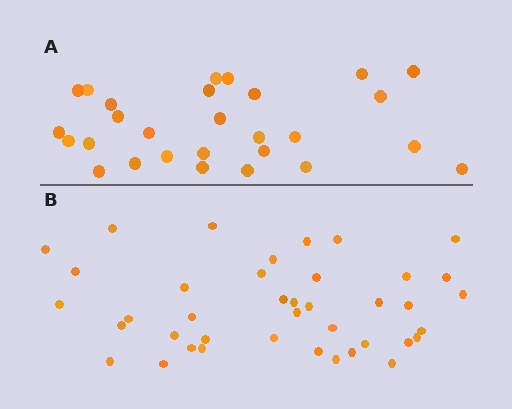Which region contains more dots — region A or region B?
Region B (the bottom region) has more dots.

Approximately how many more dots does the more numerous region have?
Region B has roughly 12 or so more dots than region A.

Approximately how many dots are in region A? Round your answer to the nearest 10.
About 30 dots. (The exact count is 28, which rounds to 30.)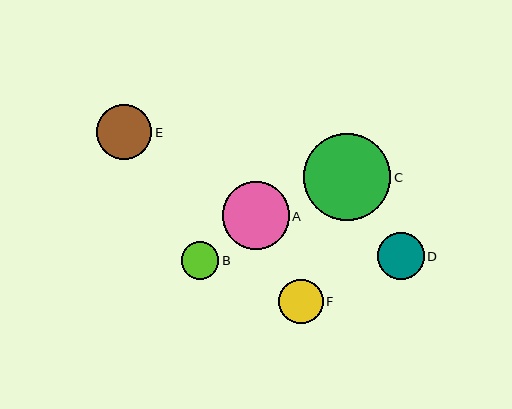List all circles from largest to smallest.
From largest to smallest: C, A, E, D, F, B.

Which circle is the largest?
Circle C is the largest with a size of approximately 87 pixels.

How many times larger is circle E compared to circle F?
Circle E is approximately 1.2 times the size of circle F.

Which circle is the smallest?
Circle B is the smallest with a size of approximately 37 pixels.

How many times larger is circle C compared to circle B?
Circle C is approximately 2.3 times the size of circle B.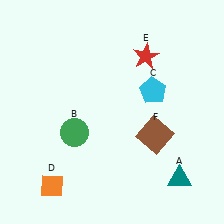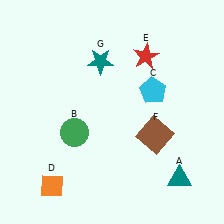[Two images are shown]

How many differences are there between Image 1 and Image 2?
There is 1 difference between the two images.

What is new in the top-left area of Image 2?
A teal star (G) was added in the top-left area of Image 2.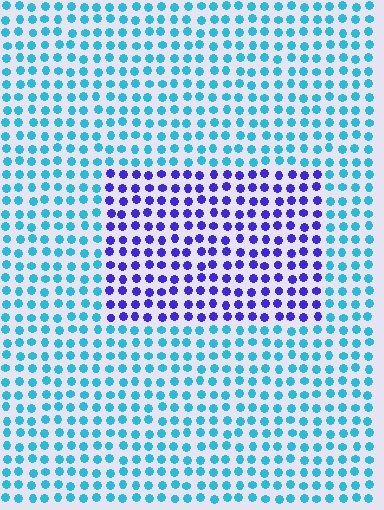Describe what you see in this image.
The image is filled with small cyan elements in a uniform arrangement. A rectangle-shaped region is visible where the elements are tinted to a slightly different hue, forming a subtle color boundary.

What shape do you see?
I see a rectangle.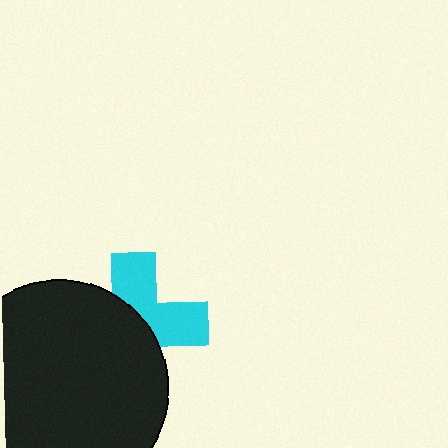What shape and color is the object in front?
The object in front is a black circle.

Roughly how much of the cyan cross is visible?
A small part of it is visible (roughly 45%).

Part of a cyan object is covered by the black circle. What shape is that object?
It is a cross.